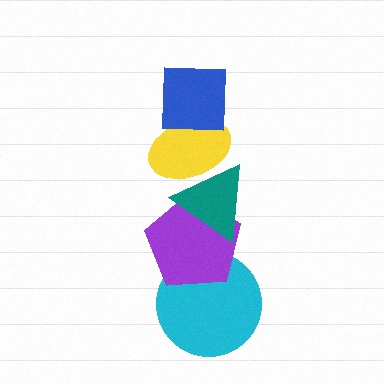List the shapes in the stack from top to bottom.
From top to bottom: the blue square, the yellow ellipse, the teal triangle, the purple pentagon, the cyan circle.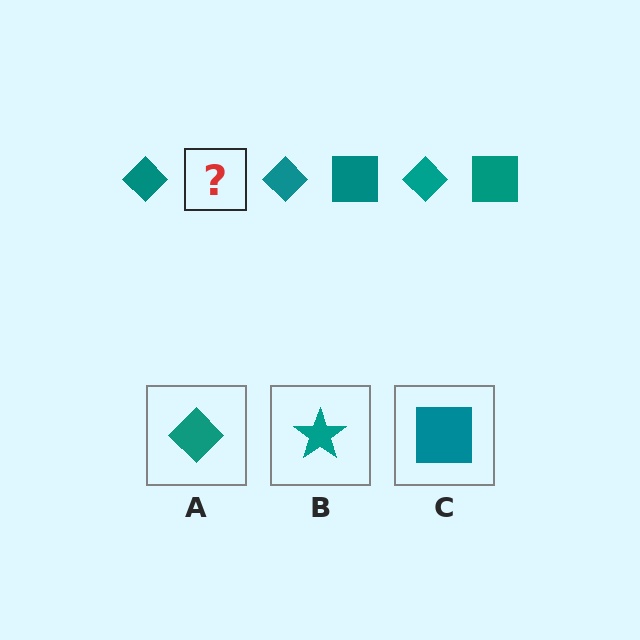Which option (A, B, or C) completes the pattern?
C.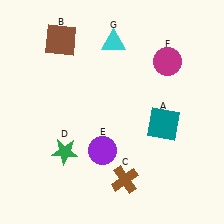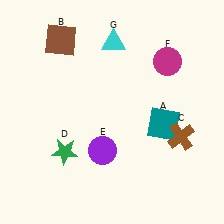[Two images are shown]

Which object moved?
The brown cross (C) moved right.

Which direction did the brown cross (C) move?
The brown cross (C) moved right.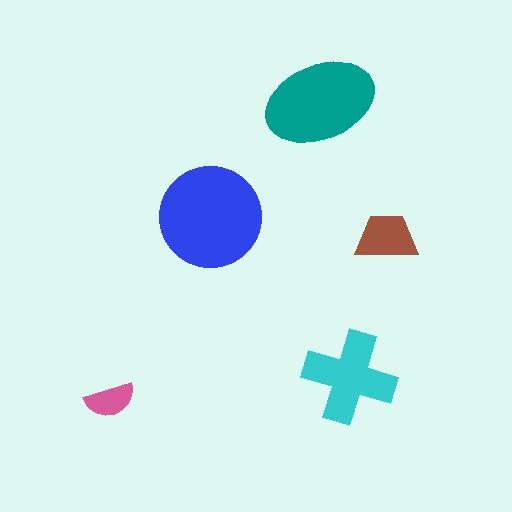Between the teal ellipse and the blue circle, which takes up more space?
The blue circle.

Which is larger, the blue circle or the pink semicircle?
The blue circle.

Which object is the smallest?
The pink semicircle.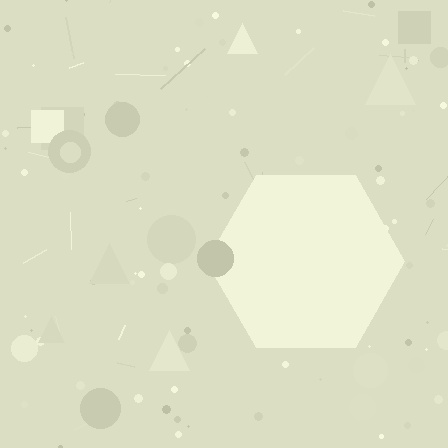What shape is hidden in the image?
A hexagon is hidden in the image.